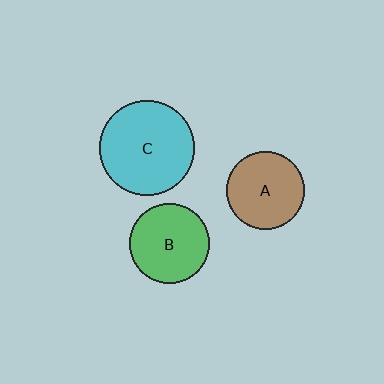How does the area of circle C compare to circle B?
Approximately 1.4 times.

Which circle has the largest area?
Circle C (cyan).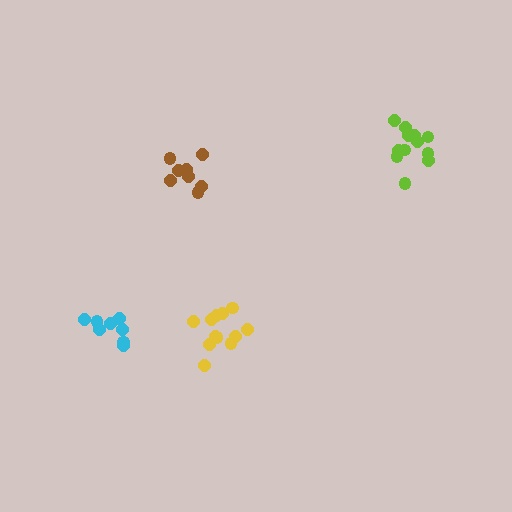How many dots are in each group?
Group 1: 12 dots, Group 2: 8 dots, Group 3: 8 dots, Group 4: 12 dots (40 total).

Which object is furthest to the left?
The cyan cluster is leftmost.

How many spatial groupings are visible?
There are 4 spatial groupings.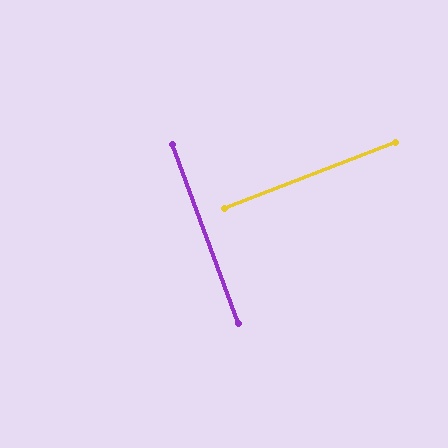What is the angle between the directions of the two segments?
Approximately 89 degrees.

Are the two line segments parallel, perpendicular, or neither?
Perpendicular — they meet at approximately 89°.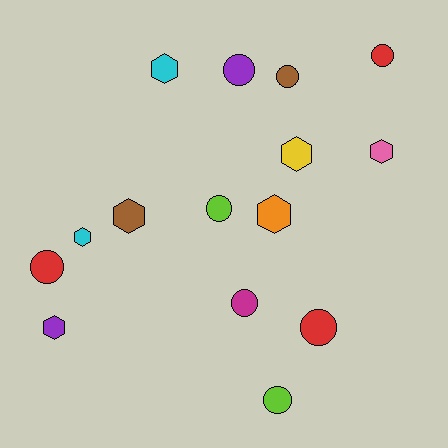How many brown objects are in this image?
There are 2 brown objects.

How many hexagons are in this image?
There are 7 hexagons.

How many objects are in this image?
There are 15 objects.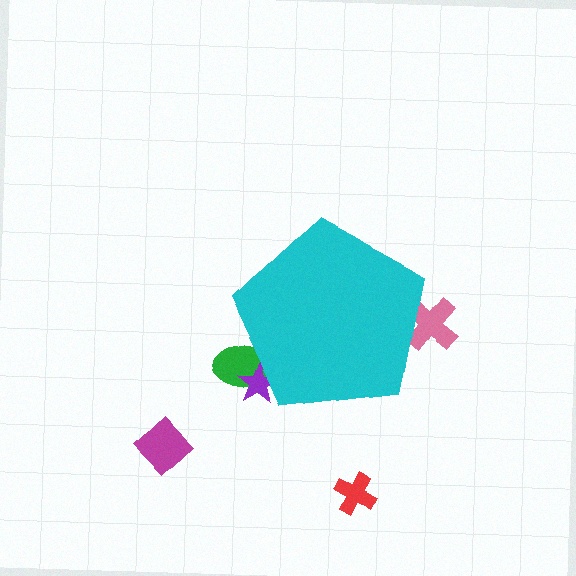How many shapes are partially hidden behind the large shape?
3 shapes are partially hidden.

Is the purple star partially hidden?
Yes, the purple star is partially hidden behind the cyan pentagon.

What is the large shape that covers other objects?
A cyan pentagon.